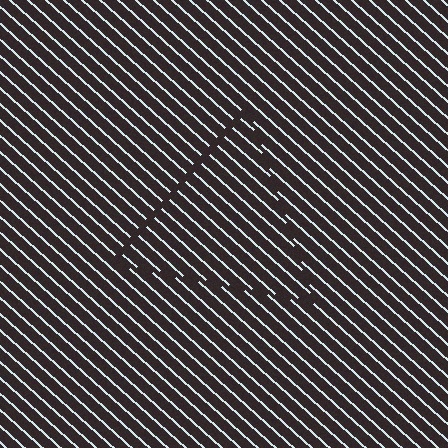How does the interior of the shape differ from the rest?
The interior of the shape contains the same grating, shifted by half a period — the contour is defined by the phase discontinuity where line-ends from the inner and outer gratings abut.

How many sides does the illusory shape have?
3 sides — the line-ends trace a triangle.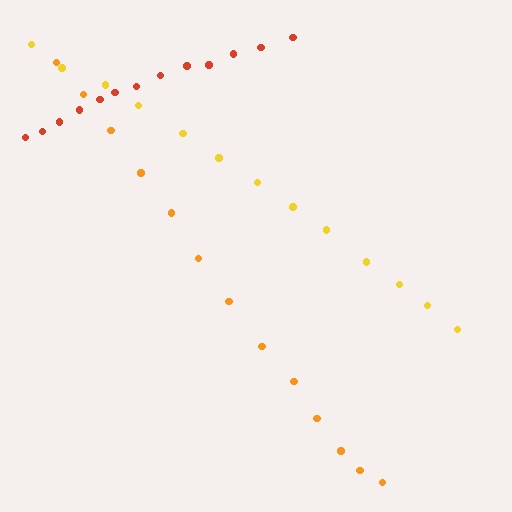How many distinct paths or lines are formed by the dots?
There are 3 distinct paths.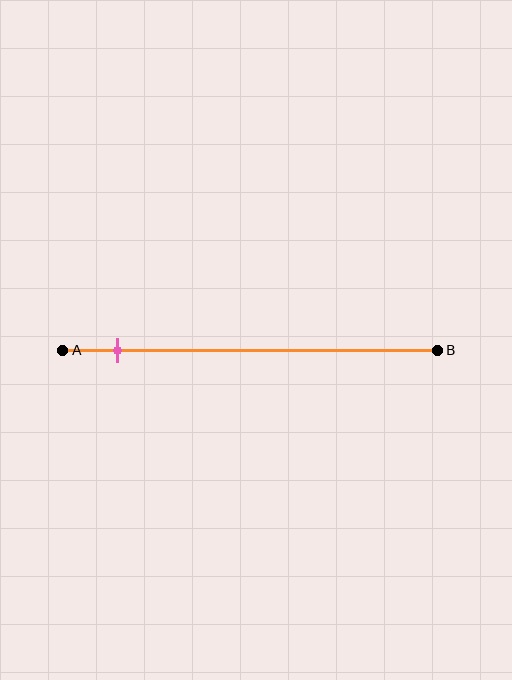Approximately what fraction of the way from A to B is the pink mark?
The pink mark is approximately 15% of the way from A to B.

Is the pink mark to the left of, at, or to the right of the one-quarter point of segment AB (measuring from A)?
The pink mark is to the left of the one-quarter point of segment AB.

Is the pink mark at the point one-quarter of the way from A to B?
No, the mark is at about 15% from A, not at the 25% one-quarter point.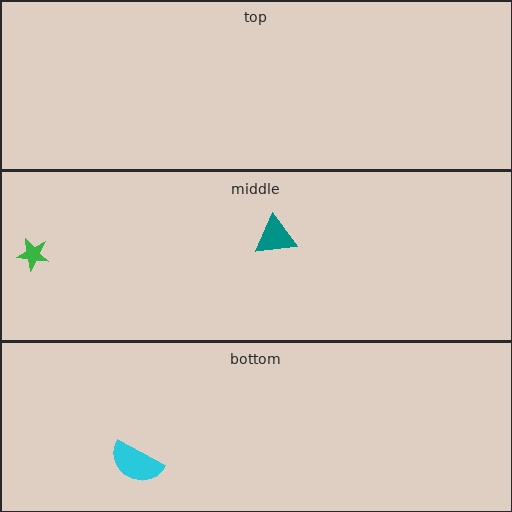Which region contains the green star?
The middle region.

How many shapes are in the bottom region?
1.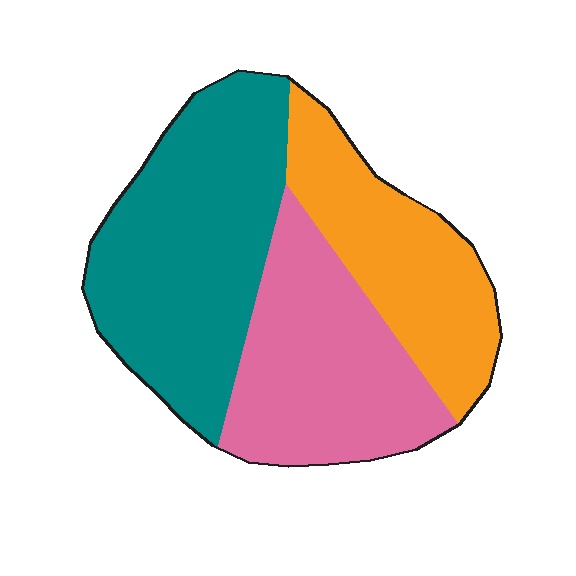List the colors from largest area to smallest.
From largest to smallest: teal, pink, orange.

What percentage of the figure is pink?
Pink takes up between a sixth and a third of the figure.